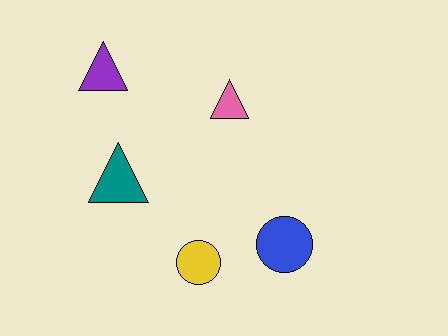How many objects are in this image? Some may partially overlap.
There are 5 objects.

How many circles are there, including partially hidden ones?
There are 2 circles.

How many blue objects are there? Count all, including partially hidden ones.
There is 1 blue object.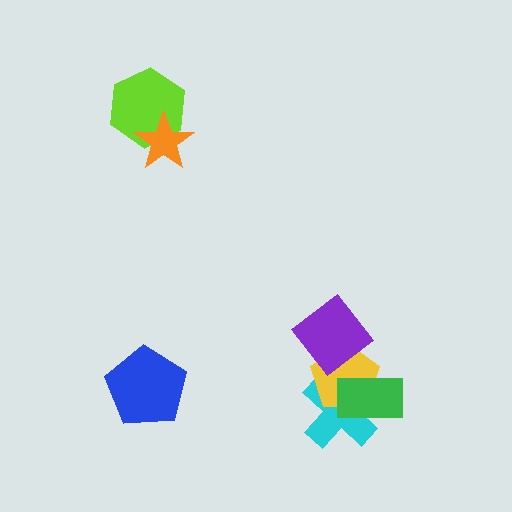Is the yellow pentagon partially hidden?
Yes, it is partially covered by another shape.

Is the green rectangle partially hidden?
No, no other shape covers it.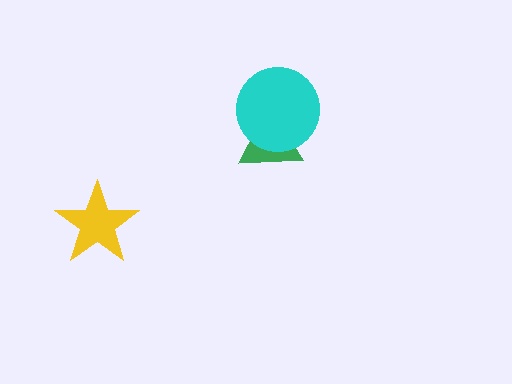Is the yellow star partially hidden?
No, no other shape covers it.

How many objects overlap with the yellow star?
0 objects overlap with the yellow star.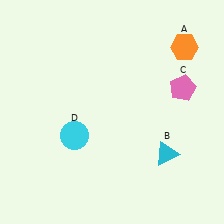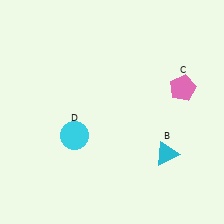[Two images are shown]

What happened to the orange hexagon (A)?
The orange hexagon (A) was removed in Image 2. It was in the top-right area of Image 1.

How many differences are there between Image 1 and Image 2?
There is 1 difference between the two images.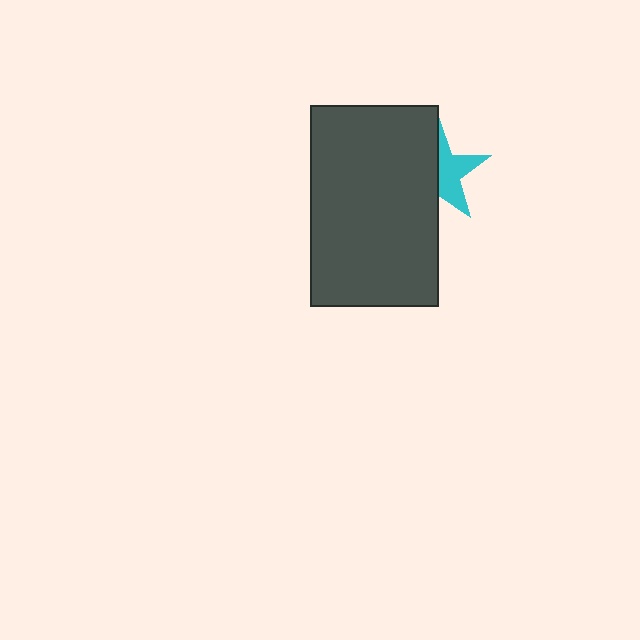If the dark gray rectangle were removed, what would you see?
You would see the complete cyan star.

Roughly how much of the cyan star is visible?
About half of it is visible (roughly 47%).